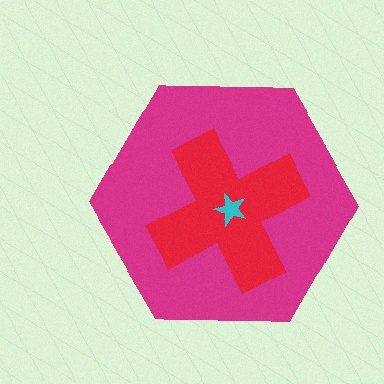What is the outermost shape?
The magenta hexagon.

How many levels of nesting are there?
3.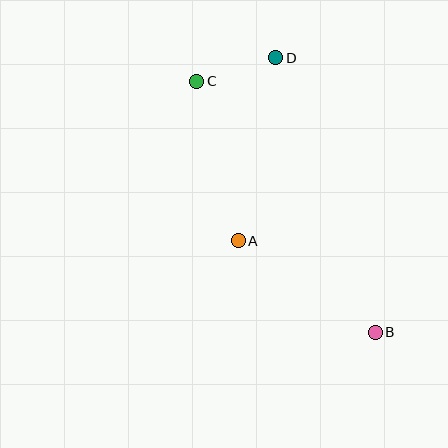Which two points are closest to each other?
Points C and D are closest to each other.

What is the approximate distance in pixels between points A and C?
The distance between A and C is approximately 165 pixels.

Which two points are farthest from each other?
Points B and C are farthest from each other.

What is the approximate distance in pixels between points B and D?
The distance between B and D is approximately 292 pixels.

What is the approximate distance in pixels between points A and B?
The distance between A and B is approximately 165 pixels.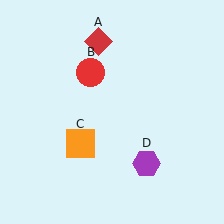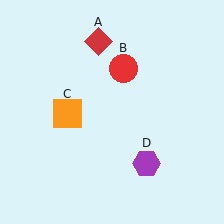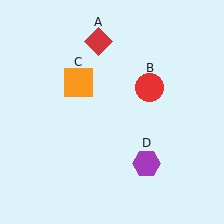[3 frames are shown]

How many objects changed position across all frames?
2 objects changed position: red circle (object B), orange square (object C).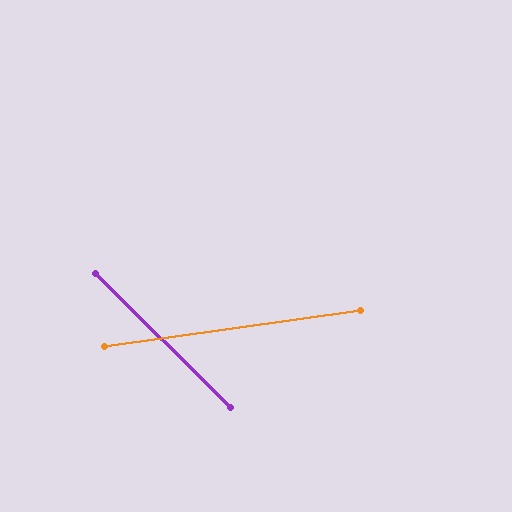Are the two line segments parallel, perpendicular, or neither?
Neither parallel nor perpendicular — they differ by about 53°.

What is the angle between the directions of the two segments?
Approximately 53 degrees.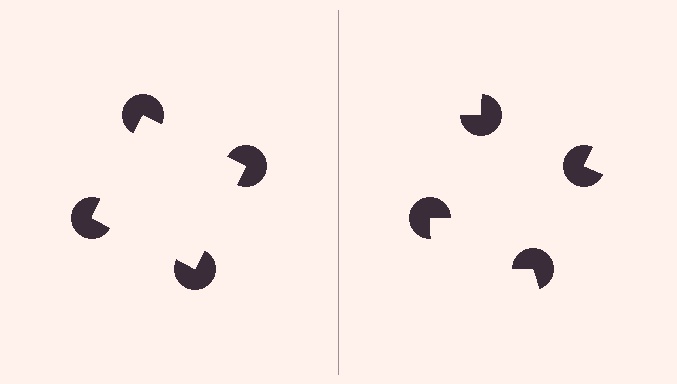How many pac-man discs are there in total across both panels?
8 — 4 on each side.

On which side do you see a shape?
An illusory square appears on the left side. On the right side the wedge cuts are rotated, so no coherent shape forms.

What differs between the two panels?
The pac-man discs are positioned identically on both sides; only the wedge orientations differ. On the left they align to a square; on the right they are misaligned.